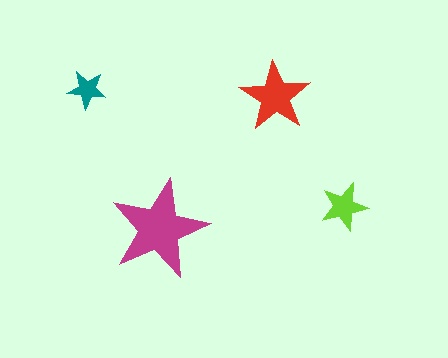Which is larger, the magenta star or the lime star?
The magenta one.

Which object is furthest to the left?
The teal star is leftmost.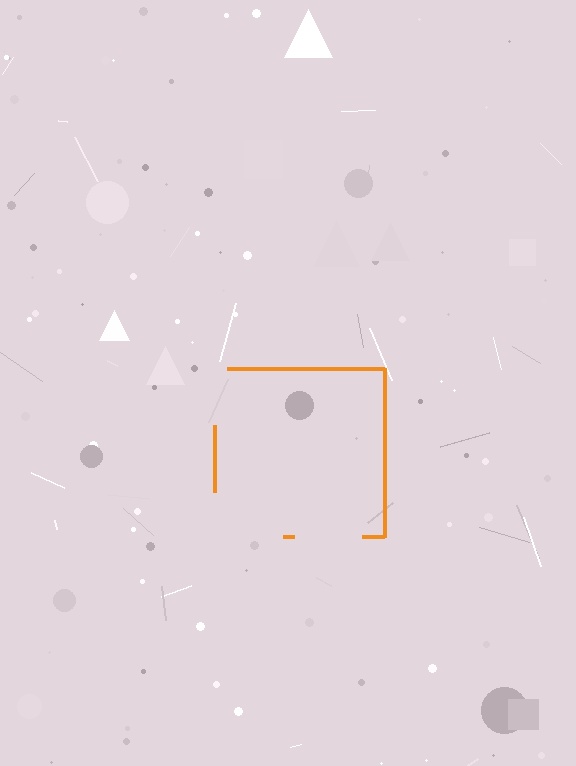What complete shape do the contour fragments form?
The contour fragments form a square.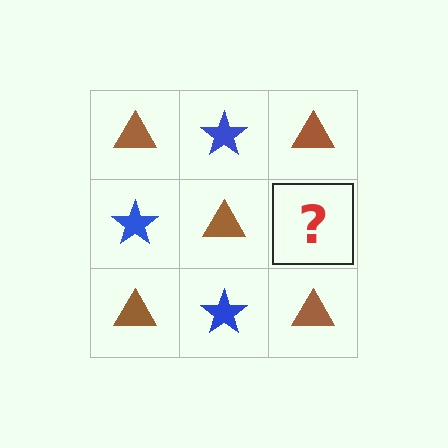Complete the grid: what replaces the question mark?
The question mark should be replaced with a blue star.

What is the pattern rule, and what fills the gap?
The rule is that it alternates brown triangle and blue star in a checkerboard pattern. The gap should be filled with a blue star.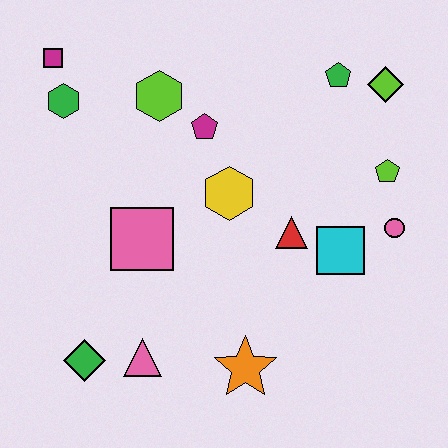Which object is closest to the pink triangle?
The green diamond is closest to the pink triangle.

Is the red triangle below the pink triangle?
No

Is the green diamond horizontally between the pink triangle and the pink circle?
No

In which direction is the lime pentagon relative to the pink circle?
The lime pentagon is above the pink circle.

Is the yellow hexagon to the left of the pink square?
No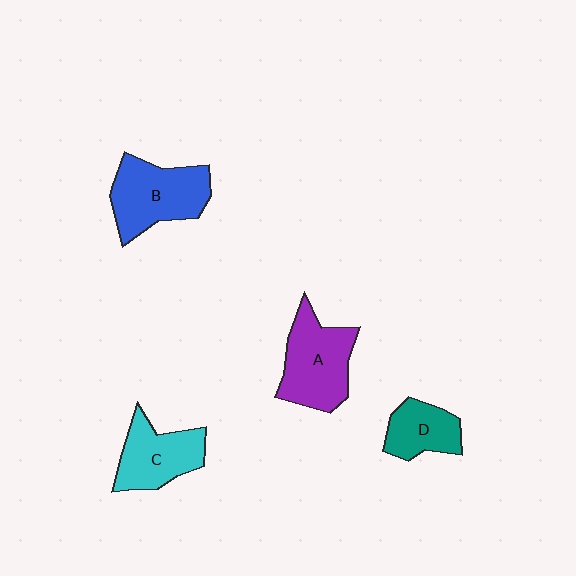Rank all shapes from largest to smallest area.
From largest to smallest: B (blue), A (purple), C (cyan), D (teal).